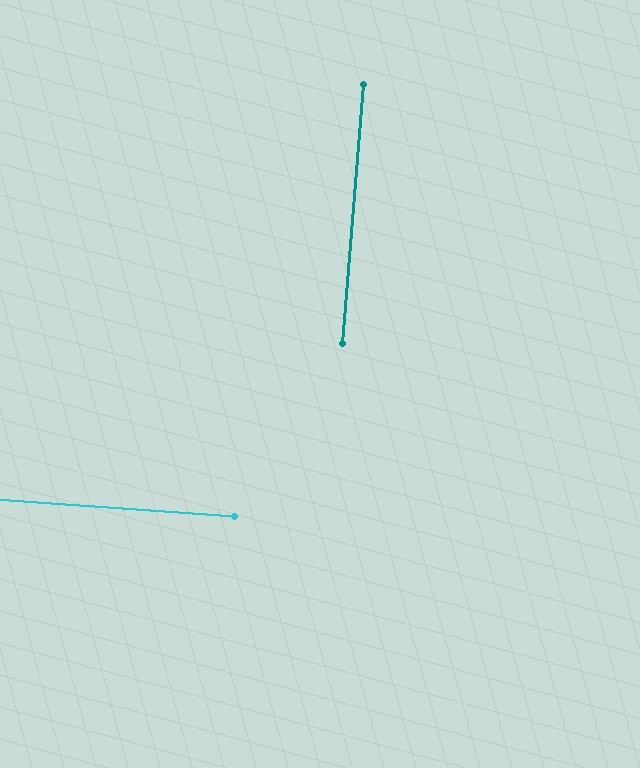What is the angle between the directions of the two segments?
Approximately 89 degrees.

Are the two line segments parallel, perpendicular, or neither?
Perpendicular — they meet at approximately 89°.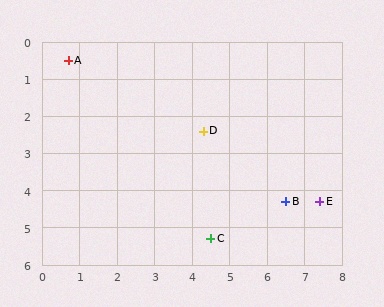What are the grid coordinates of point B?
Point B is at approximately (6.5, 4.3).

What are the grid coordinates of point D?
Point D is at approximately (4.3, 2.4).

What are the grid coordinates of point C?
Point C is at approximately (4.5, 5.3).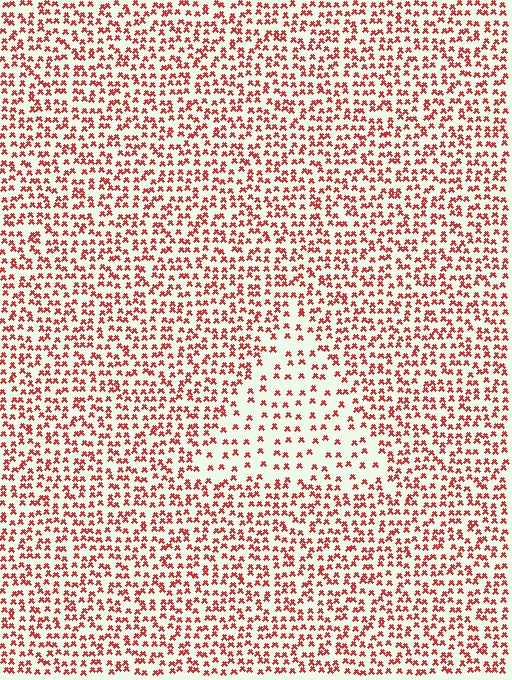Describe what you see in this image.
The image contains small red elements arranged at two different densities. A triangle-shaped region is visible where the elements are less densely packed than the surrounding area.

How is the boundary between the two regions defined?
The boundary is defined by a change in element density (approximately 2.1x ratio). All elements are the same color, size, and shape.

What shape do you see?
I see a triangle.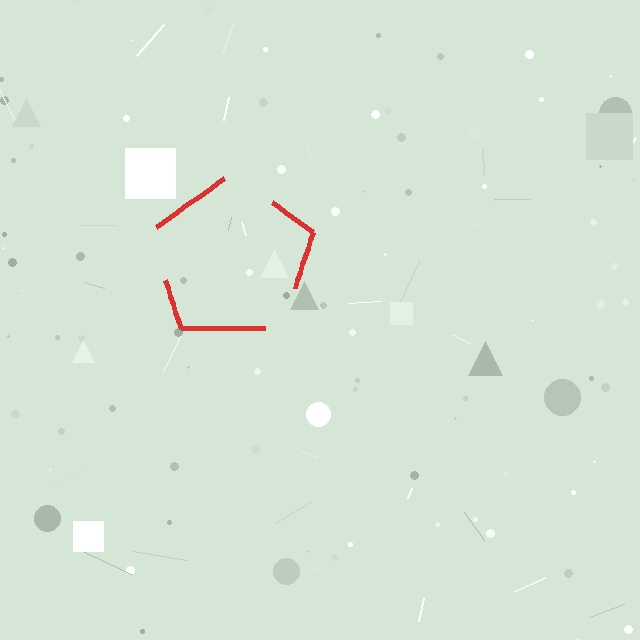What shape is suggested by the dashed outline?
The dashed outline suggests a pentagon.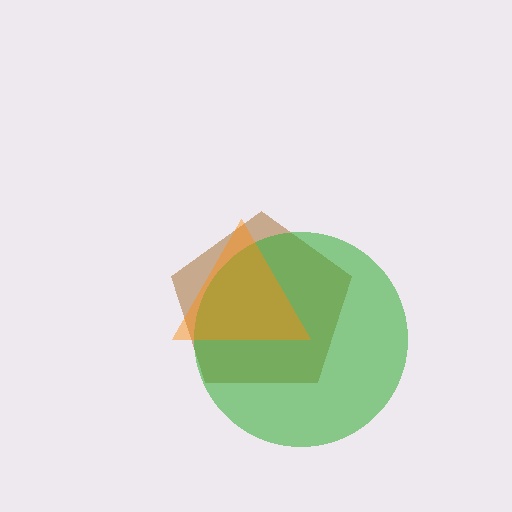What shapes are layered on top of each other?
The layered shapes are: a brown pentagon, a green circle, an orange triangle.